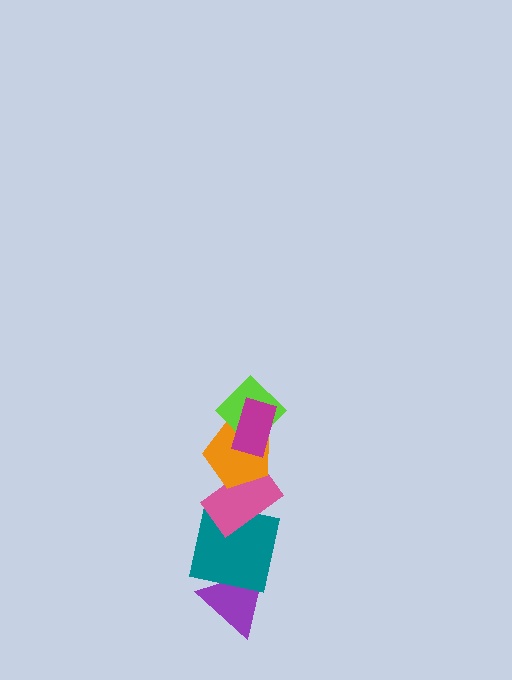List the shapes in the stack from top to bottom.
From top to bottom: the magenta rectangle, the lime diamond, the orange pentagon, the pink rectangle, the teal square, the purple triangle.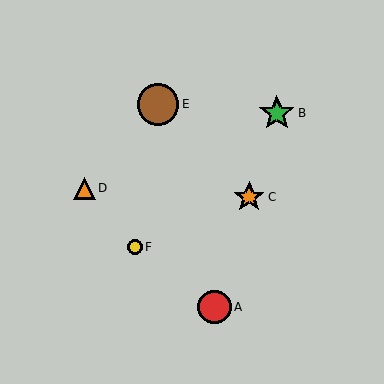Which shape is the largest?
The brown circle (labeled E) is the largest.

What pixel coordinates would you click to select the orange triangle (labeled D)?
Click at (85, 188) to select the orange triangle D.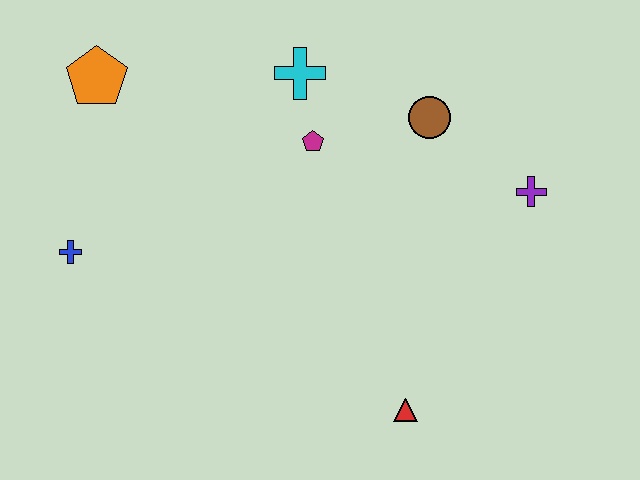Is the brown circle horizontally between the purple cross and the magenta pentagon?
Yes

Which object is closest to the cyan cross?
The magenta pentagon is closest to the cyan cross.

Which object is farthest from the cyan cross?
The red triangle is farthest from the cyan cross.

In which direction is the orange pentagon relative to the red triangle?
The orange pentagon is above the red triangle.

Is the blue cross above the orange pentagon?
No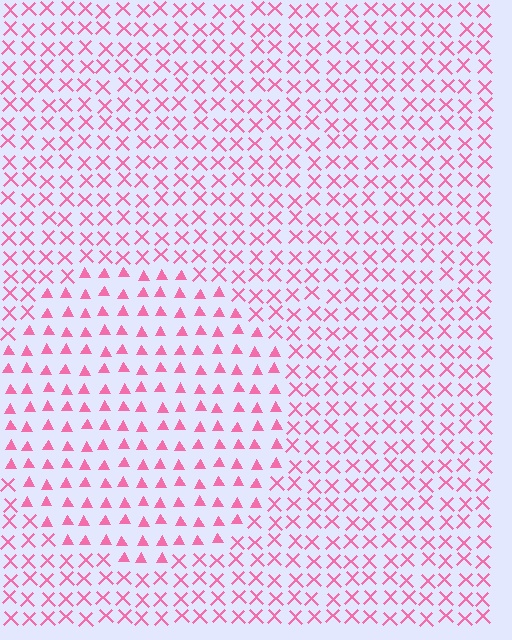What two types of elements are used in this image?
The image uses triangles inside the circle region and X marks outside it.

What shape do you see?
I see a circle.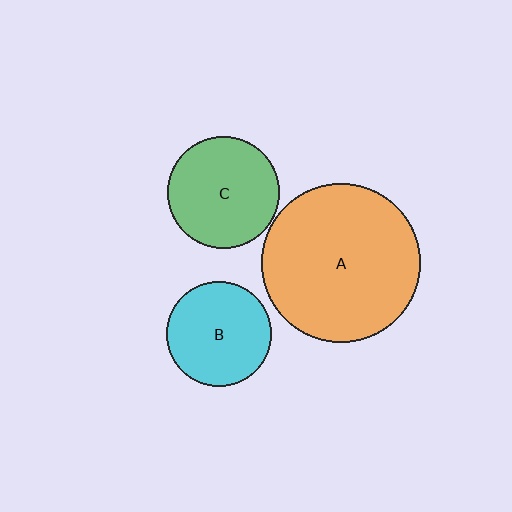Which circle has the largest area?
Circle A (orange).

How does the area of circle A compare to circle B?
Approximately 2.3 times.